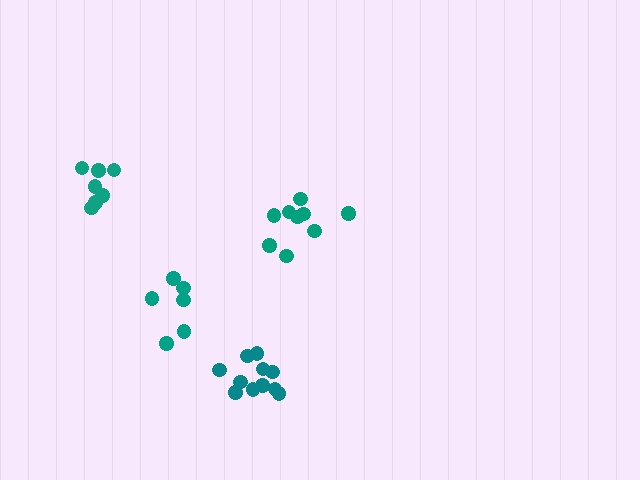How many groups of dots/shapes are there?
There are 4 groups.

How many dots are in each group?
Group 1: 6 dots, Group 2: 11 dots, Group 3: 7 dots, Group 4: 9 dots (33 total).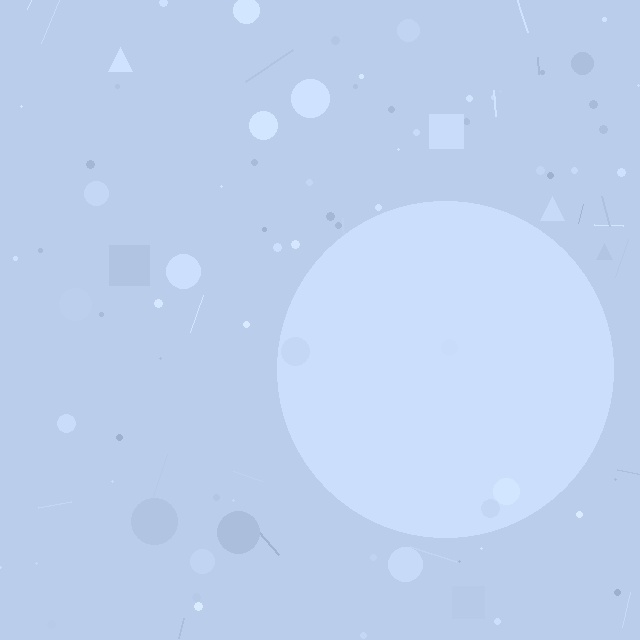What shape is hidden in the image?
A circle is hidden in the image.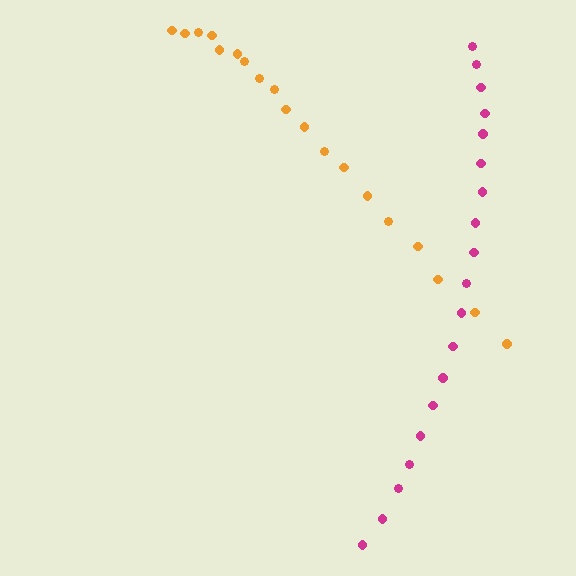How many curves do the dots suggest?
There are 2 distinct paths.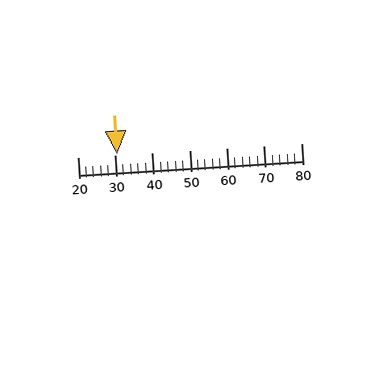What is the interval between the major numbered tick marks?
The major tick marks are spaced 10 units apart.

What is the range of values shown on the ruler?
The ruler shows values from 20 to 80.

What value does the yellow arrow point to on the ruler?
The yellow arrow points to approximately 31.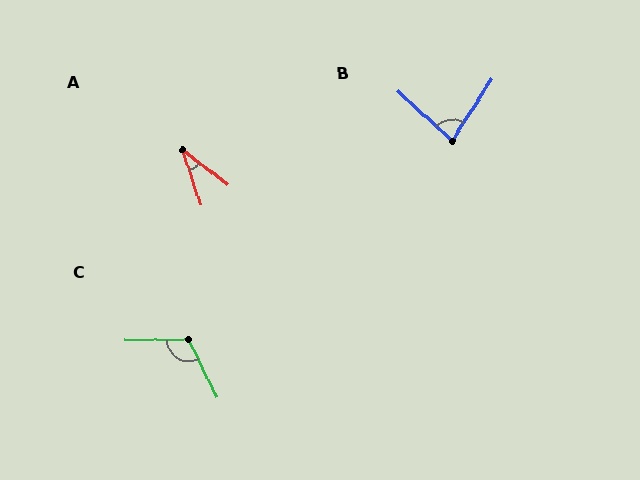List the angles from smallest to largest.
A (33°), B (80°), C (116°).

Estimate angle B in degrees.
Approximately 80 degrees.